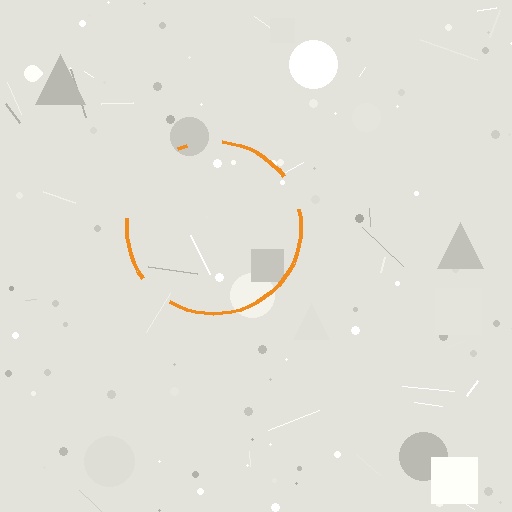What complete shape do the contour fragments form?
The contour fragments form a circle.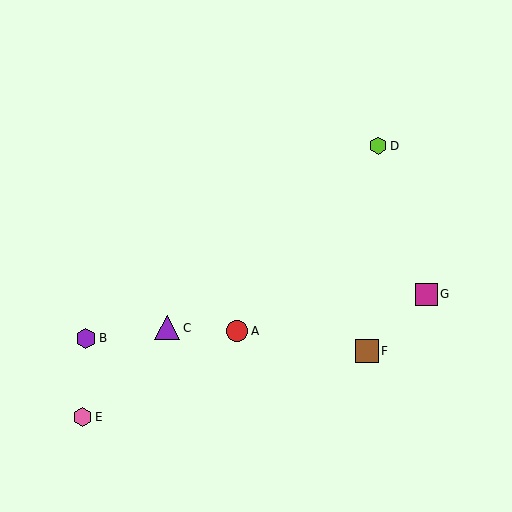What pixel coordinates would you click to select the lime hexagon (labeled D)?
Click at (378, 146) to select the lime hexagon D.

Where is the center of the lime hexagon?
The center of the lime hexagon is at (378, 146).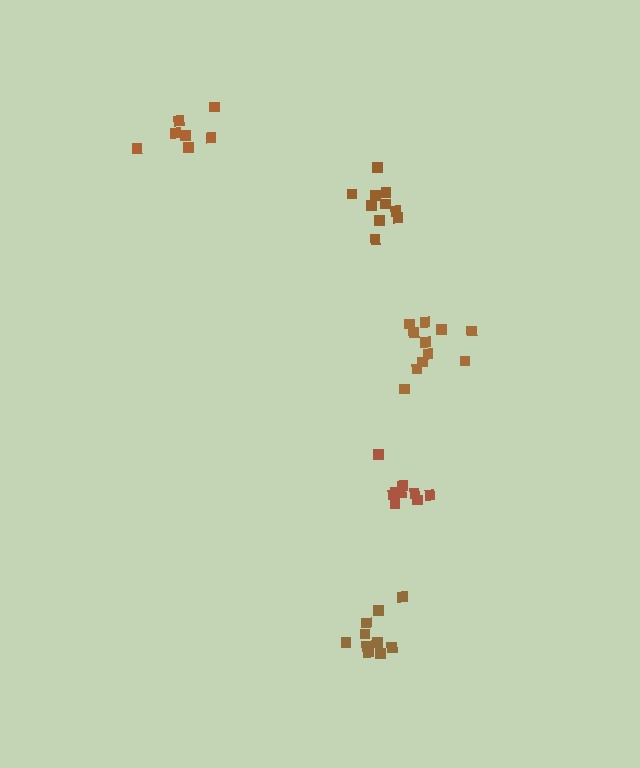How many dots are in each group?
Group 1: 10 dots, Group 2: 9 dots, Group 3: 7 dots, Group 4: 11 dots, Group 5: 10 dots (47 total).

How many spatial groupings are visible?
There are 5 spatial groupings.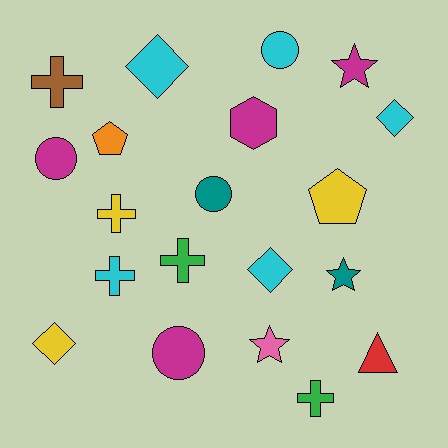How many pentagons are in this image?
There are 2 pentagons.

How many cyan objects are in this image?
There are 5 cyan objects.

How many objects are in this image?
There are 20 objects.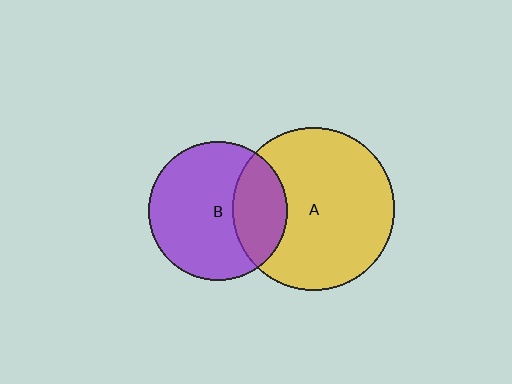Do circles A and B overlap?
Yes.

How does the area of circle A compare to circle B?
Approximately 1.4 times.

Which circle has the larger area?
Circle A (yellow).